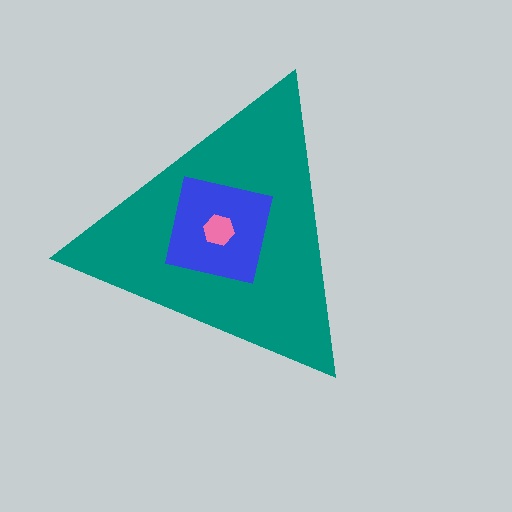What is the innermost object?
The pink hexagon.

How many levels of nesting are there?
3.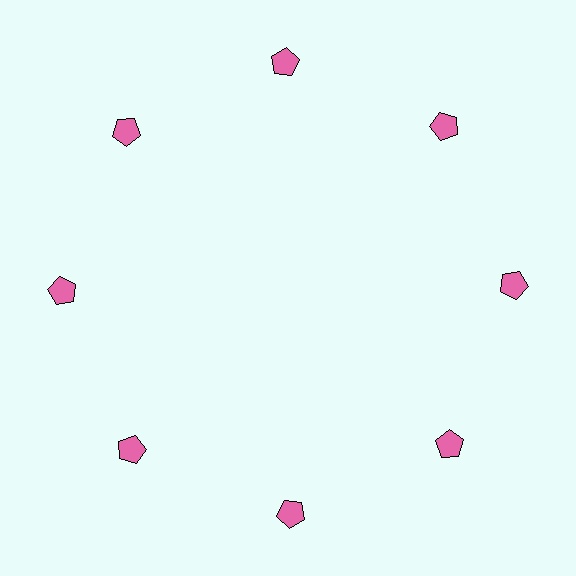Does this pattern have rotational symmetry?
Yes, this pattern has 8-fold rotational symmetry. It looks the same after rotating 45 degrees around the center.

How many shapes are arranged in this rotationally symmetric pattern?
There are 8 shapes, arranged in 8 groups of 1.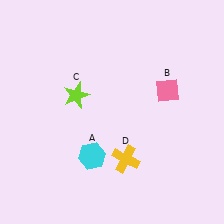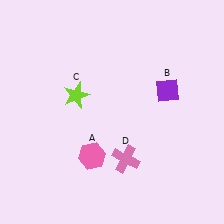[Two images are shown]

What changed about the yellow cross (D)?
In Image 1, D is yellow. In Image 2, it changed to pink.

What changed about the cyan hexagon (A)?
In Image 1, A is cyan. In Image 2, it changed to pink.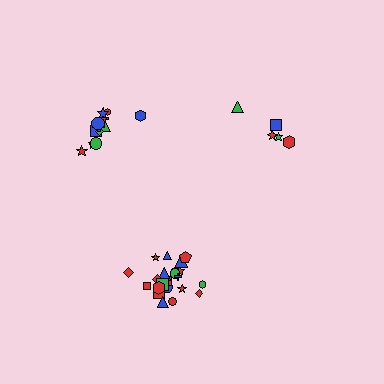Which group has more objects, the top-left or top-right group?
The top-left group.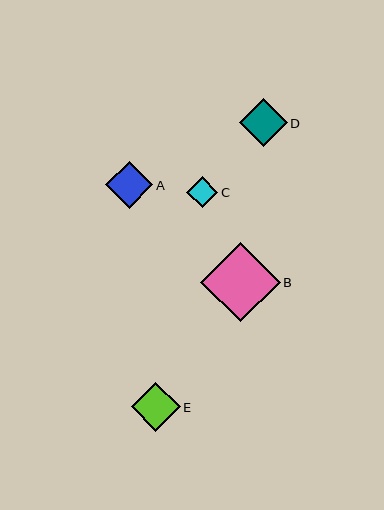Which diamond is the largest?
Diamond B is the largest with a size of approximately 79 pixels.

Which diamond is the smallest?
Diamond C is the smallest with a size of approximately 32 pixels.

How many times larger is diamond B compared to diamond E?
Diamond B is approximately 1.6 times the size of diamond E.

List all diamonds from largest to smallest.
From largest to smallest: B, E, A, D, C.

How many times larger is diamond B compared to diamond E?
Diamond B is approximately 1.6 times the size of diamond E.